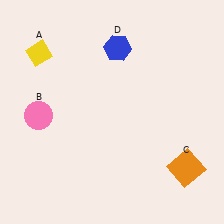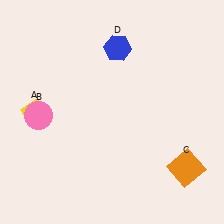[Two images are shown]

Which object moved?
The yellow diamond (A) moved down.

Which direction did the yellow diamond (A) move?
The yellow diamond (A) moved down.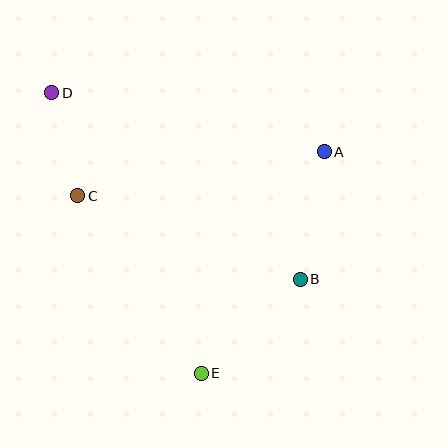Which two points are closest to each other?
Points C and D are closest to each other.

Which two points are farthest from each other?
Points D and E are farthest from each other.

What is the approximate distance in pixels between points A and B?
The distance between A and B is approximately 129 pixels.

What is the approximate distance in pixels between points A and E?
The distance between A and E is approximately 253 pixels.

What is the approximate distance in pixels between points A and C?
The distance between A and C is approximately 250 pixels.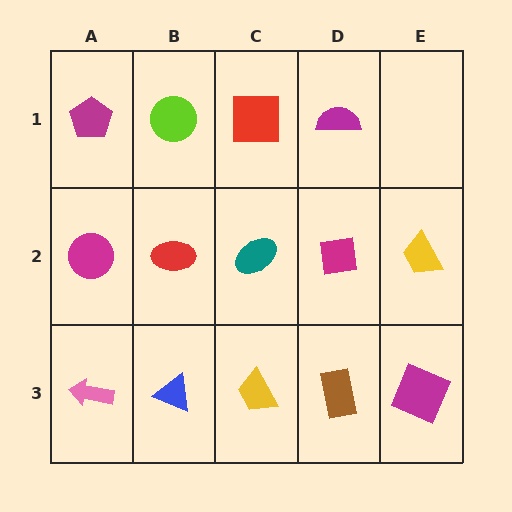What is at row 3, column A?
A pink arrow.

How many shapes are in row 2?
5 shapes.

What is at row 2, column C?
A teal ellipse.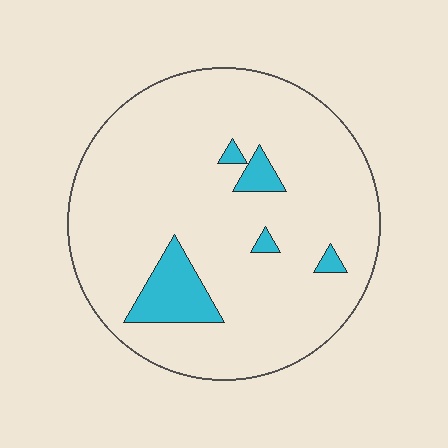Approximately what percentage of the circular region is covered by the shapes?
Approximately 10%.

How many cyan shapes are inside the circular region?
5.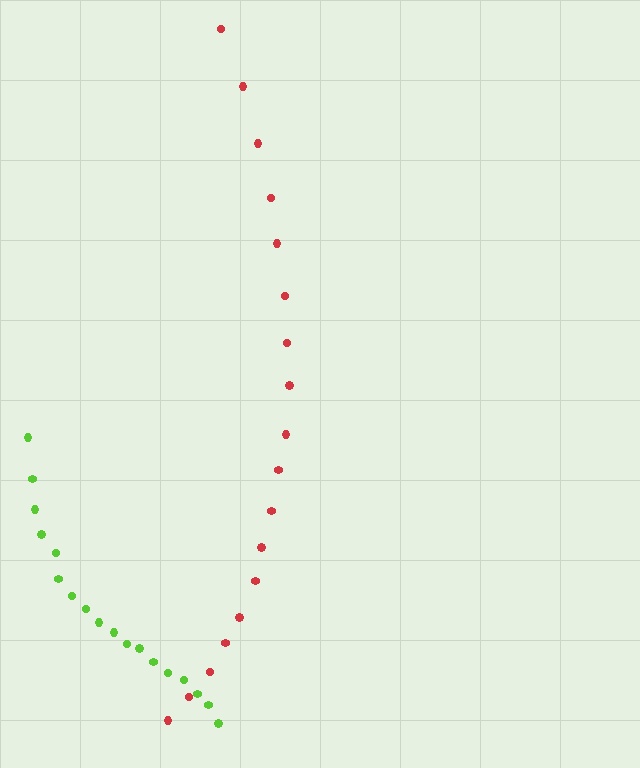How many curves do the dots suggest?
There are 2 distinct paths.